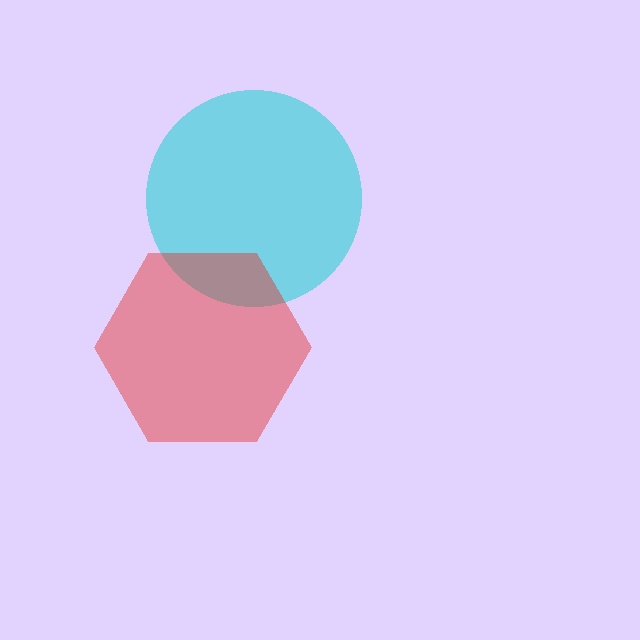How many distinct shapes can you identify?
There are 2 distinct shapes: a cyan circle, a red hexagon.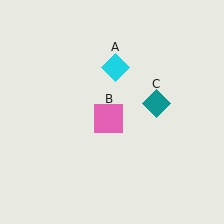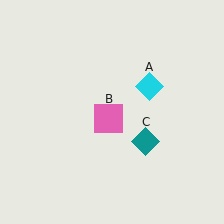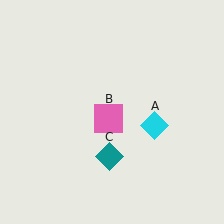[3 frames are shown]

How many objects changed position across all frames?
2 objects changed position: cyan diamond (object A), teal diamond (object C).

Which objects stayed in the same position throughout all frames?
Pink square (object B) remained stationary.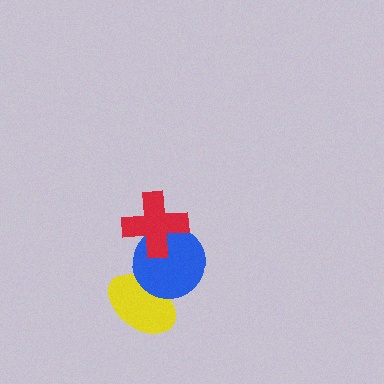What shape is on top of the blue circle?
The red cross is on top of the blue circle.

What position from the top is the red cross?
The red cross is 1st from the top.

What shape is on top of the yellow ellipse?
The blue circle is on top of the yellow ellipse.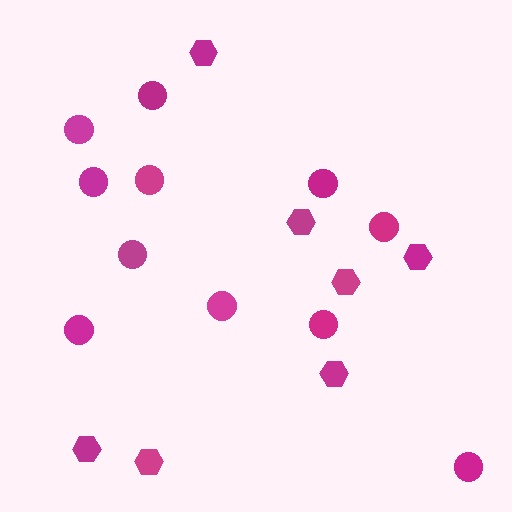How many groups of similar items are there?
There are 2 groups: one group of hexagons (7) and one group of circles (11).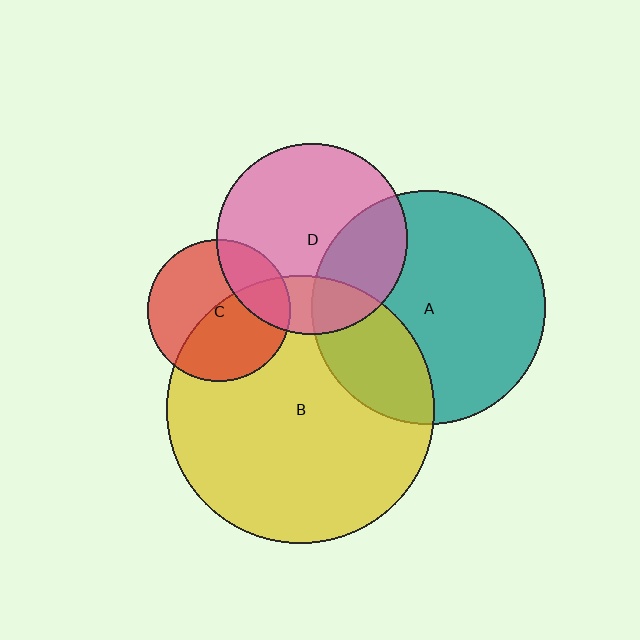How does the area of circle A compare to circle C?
Approximately 2.7 times.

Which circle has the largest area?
Circle B (yellow).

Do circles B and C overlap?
Yes.